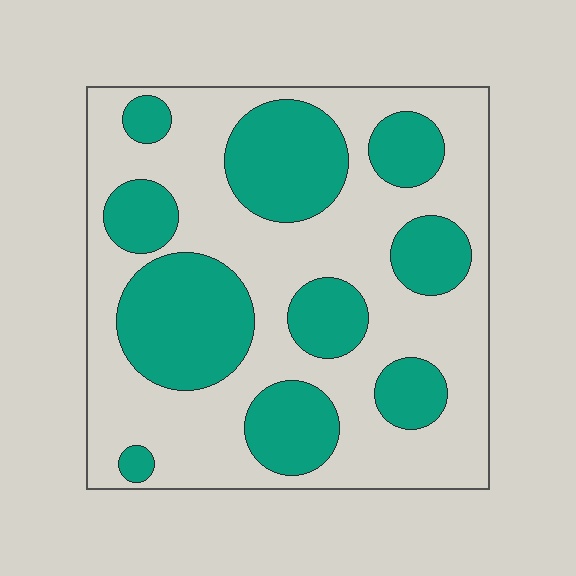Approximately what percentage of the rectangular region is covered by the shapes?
Approximately 40%.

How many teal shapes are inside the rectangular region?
10.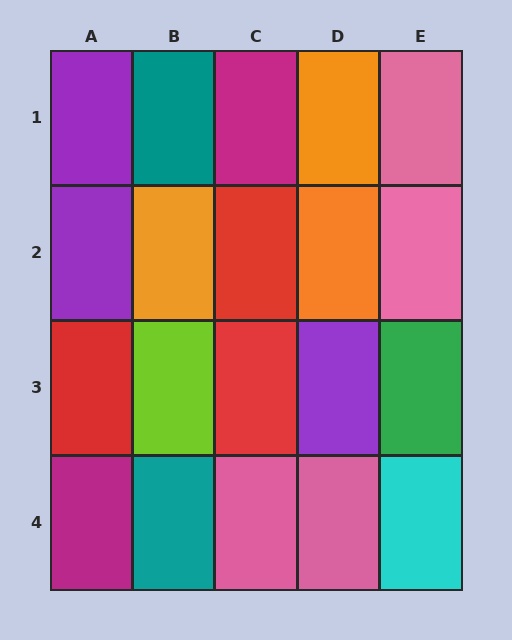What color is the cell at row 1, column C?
Magenta.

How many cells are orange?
3 cells are orange.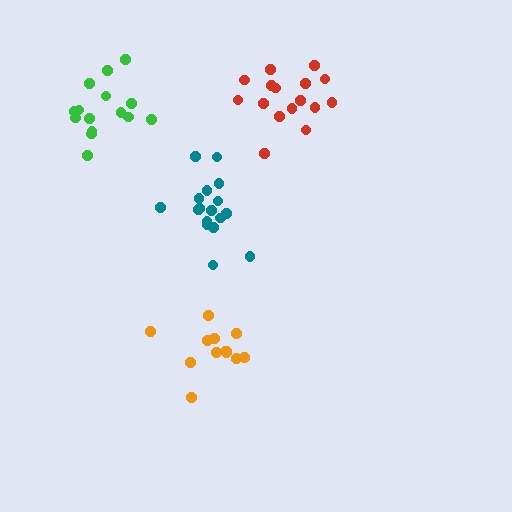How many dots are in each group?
Group 1: 13 dots, Group 2: 16 dots, Group 3: 17 dots, Group 4: 15 dots (61 total).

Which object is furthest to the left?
The green cluster is leftmost.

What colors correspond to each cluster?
The clusters are colored: orange, red, teal, green.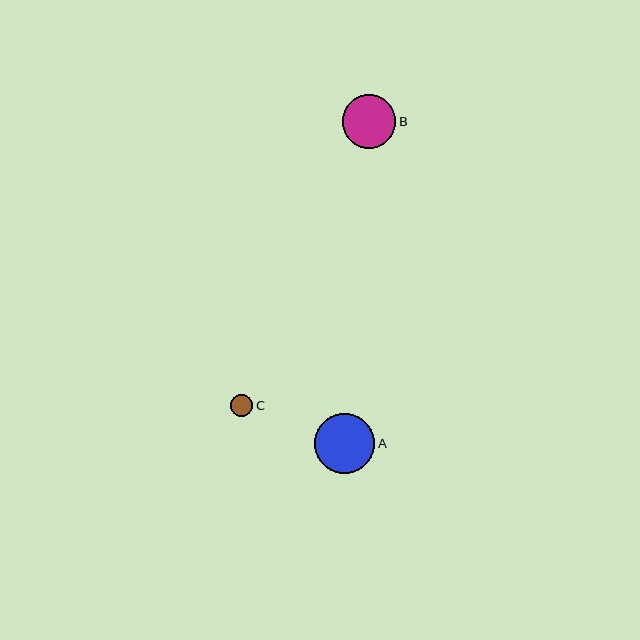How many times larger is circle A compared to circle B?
Circle A is approximately 1.1 times the size of circle B.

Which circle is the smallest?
Circle C is the smallest with a size of approximately 22 pixels.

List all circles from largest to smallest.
From largest to smallest: A, B, C.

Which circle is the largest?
Circle A is the largest with a size of approximately 60 pixels.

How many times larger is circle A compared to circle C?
Circle A is approximately 2.7 times the size of circle C.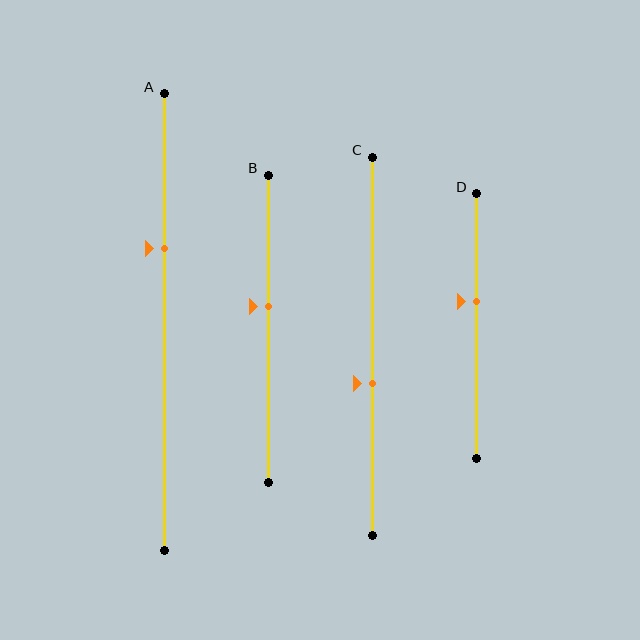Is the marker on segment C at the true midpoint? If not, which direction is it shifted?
No, the marker on segment C is shifted downward by about 10% of the segment length.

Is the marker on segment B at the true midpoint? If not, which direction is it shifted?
No, the marker on segment B is shifted upward by about 7% of the segment length.